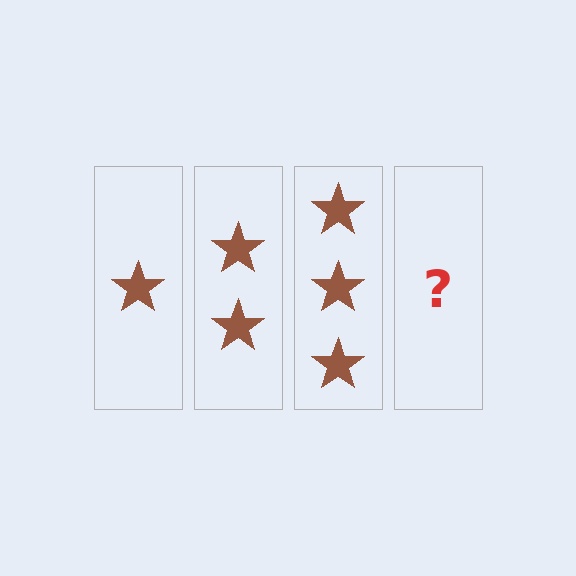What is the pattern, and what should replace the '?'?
The pattern is that each step adds one more star. The '?' should be 4 stars.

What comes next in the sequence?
The next element should be 4 stars.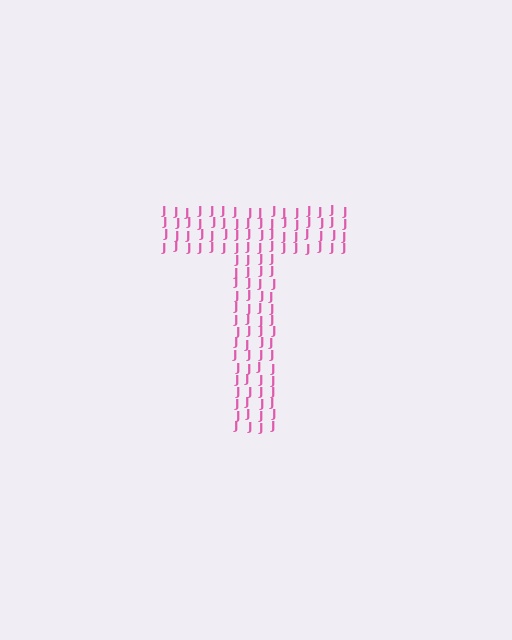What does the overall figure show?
The overall figure shows the letter T.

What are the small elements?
The small elements are letter J's.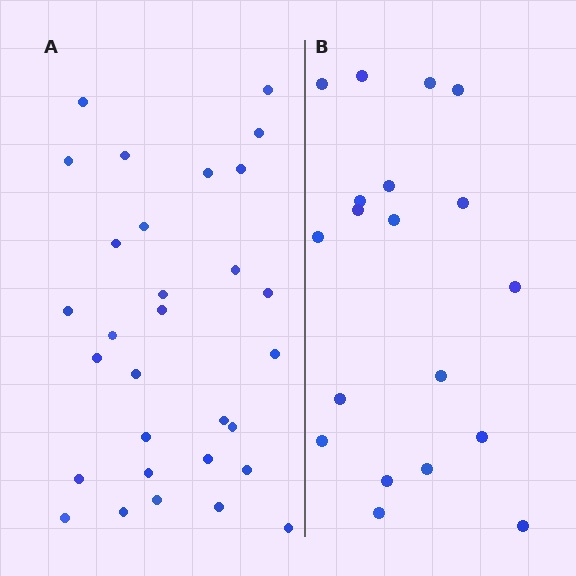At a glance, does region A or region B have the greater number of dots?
Region A (the left region) has more dots.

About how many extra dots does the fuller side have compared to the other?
Region A has roughly 12 or so more dots than region B.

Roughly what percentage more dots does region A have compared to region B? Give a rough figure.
About 60% more.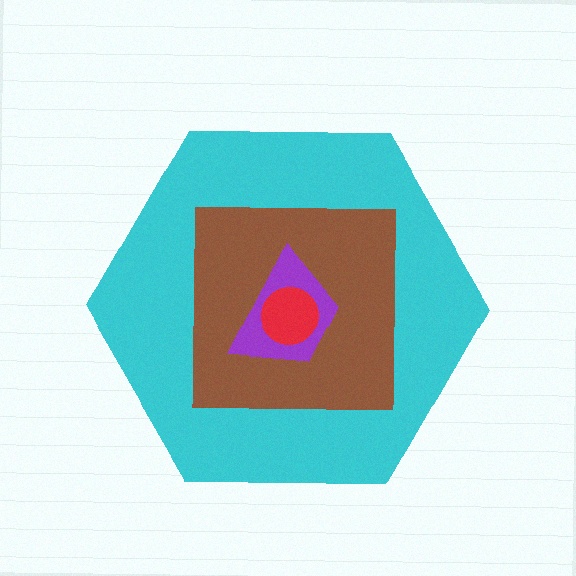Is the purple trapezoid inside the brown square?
Yes.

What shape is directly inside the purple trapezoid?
The red circle.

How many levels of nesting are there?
4.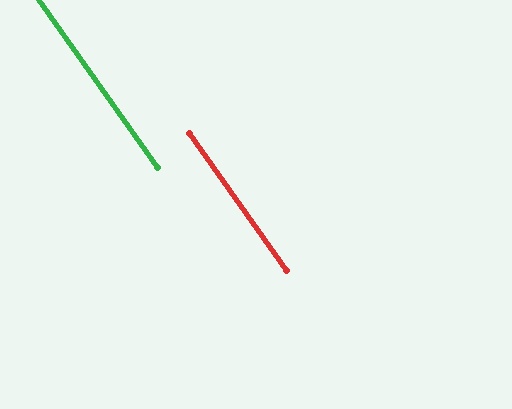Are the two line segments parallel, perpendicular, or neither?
Parallel — their directions differ by only 0.0°.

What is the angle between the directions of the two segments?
Approximately 0 degrees.